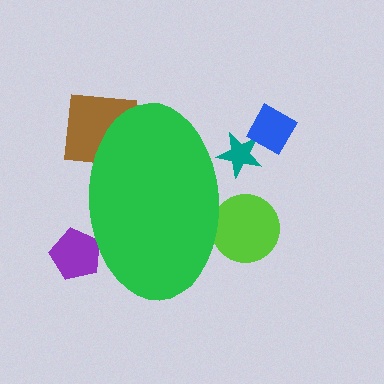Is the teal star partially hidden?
Yes, the teal star is partially hidden behind the green ellipse.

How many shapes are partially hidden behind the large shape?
4 shapes are partially hidden.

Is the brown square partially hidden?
Yes, the brown square is partially hidden behind the green ellipse.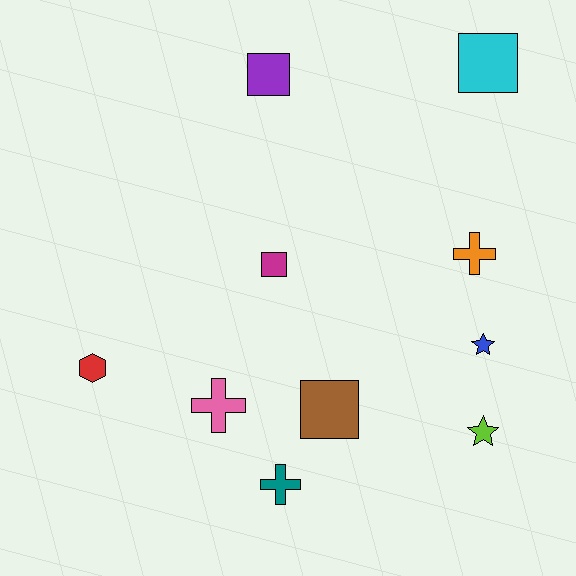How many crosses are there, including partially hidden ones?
There are 3 crosses.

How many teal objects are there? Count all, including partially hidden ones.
There is 1 teal object.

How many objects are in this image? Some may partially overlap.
There are 10 objects.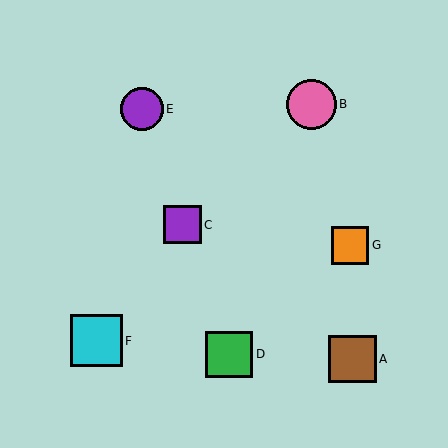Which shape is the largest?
The cyan square (labeled F) is the largest.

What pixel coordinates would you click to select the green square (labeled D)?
Click at (229, 355) to select the green square D.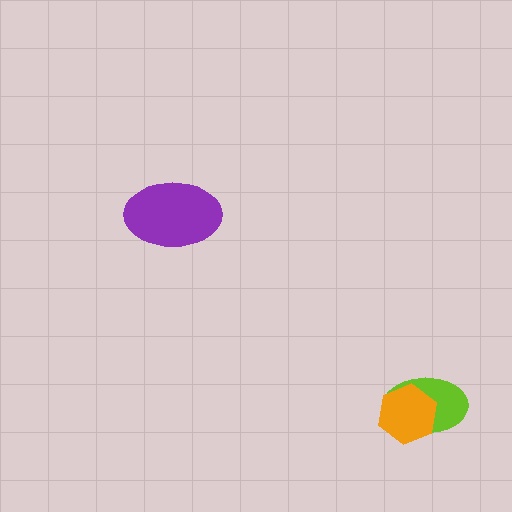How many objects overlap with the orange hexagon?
1 object overlaps with the orange hexagon.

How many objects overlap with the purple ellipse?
0 objects overlap with the purple ellipse.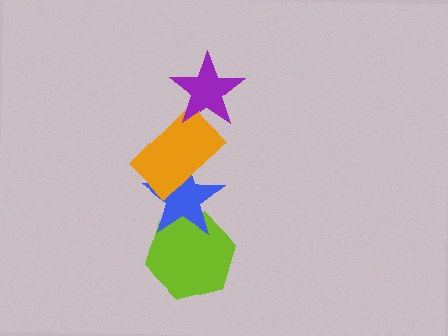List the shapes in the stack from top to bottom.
From top to bottom: the purple star, the orange rectangle, the blue star, the lime hexagon.